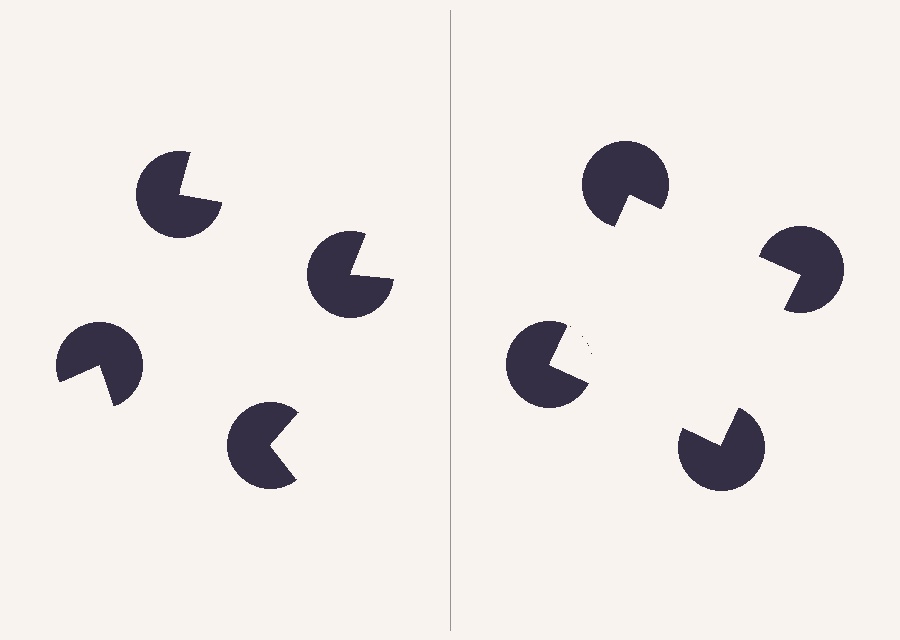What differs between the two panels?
The pac-man discs are positioned identically on both sides; only the wedge orientations differ. On the right they align to a square; on the left they are misaligned.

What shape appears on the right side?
An illusory square.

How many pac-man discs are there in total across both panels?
8 — 4 on each side.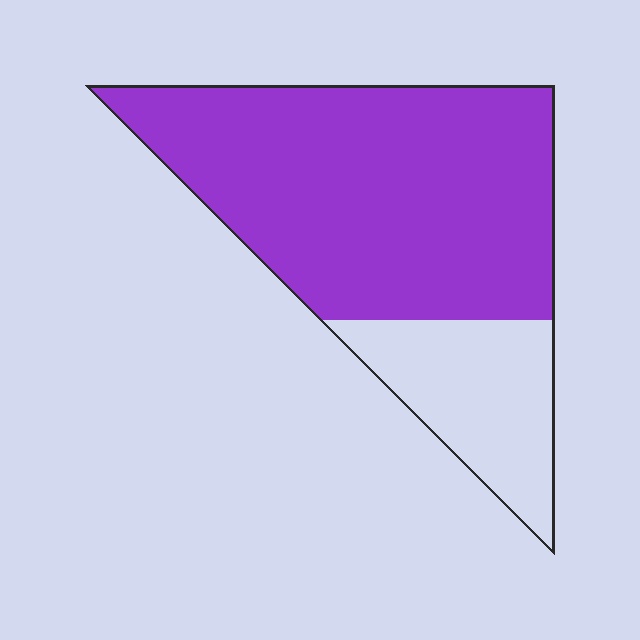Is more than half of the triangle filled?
Yes.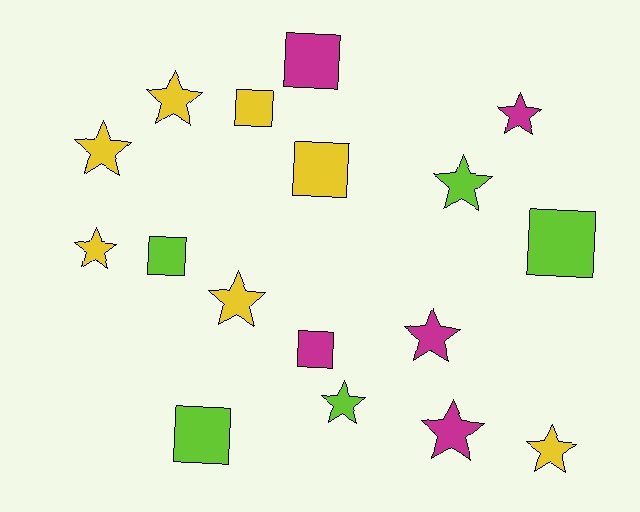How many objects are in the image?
There are 17 objects.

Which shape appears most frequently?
Star, with 10 objects.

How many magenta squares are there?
There are 2 magenta squares.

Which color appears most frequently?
Yellow, with 7 objects.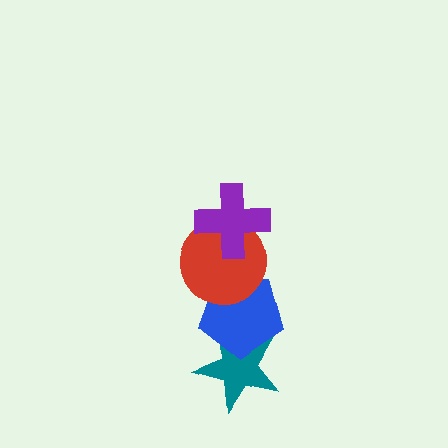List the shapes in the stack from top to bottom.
From top to bottom: the purple cross, the red circle, the blue pentagon, the teal star.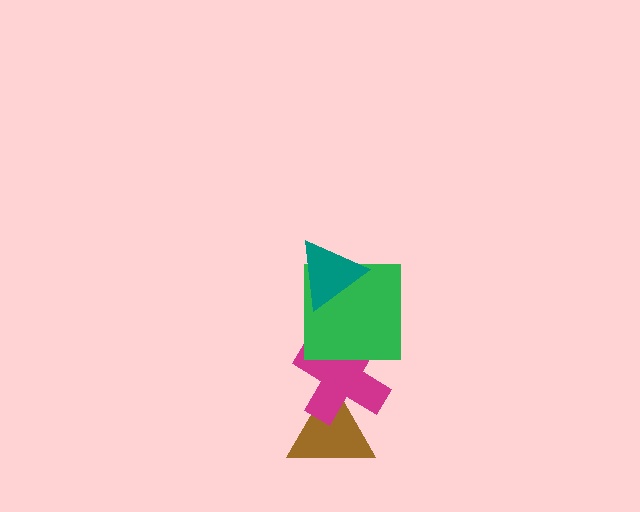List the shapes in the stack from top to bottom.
From top to bottom: the teal triangle, the green square, the magenta cross, the brown triangle.